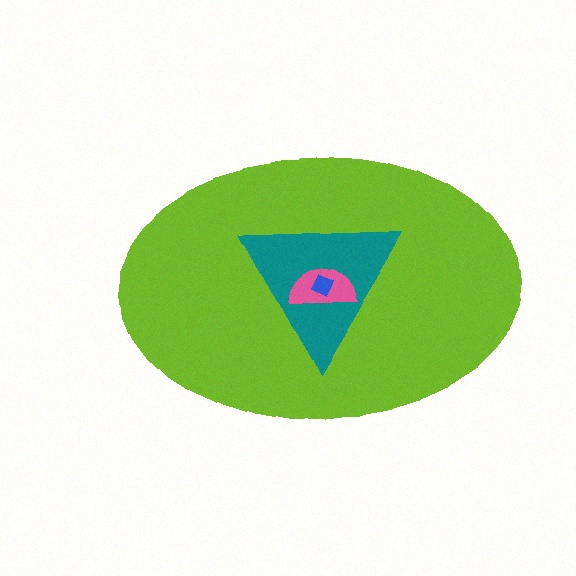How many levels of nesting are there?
4.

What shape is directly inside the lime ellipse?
The teal triangle.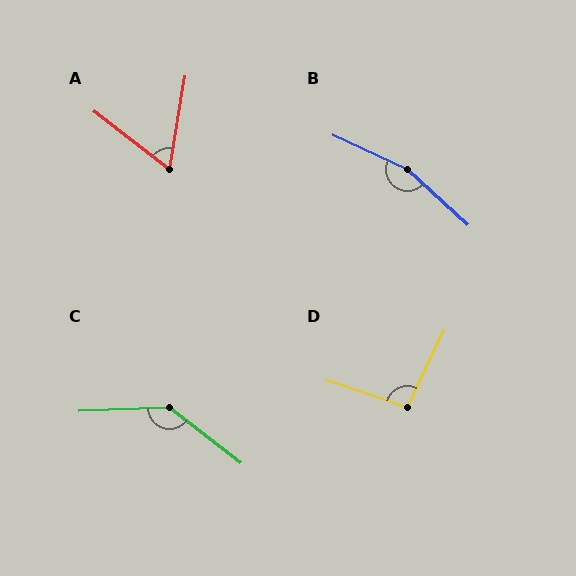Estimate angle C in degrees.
Approximately 140 degrees.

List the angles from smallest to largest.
A (61°), D (96°), C (140°), B (162°).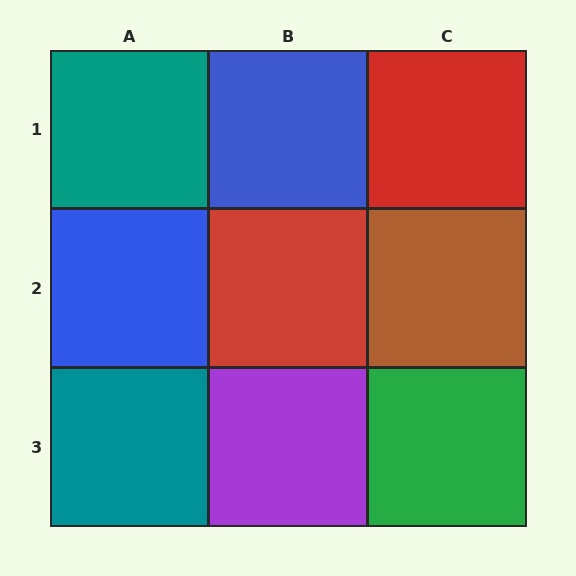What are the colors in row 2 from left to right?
Blue, red, brown.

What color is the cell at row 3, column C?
Green.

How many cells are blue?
2 cells are blue.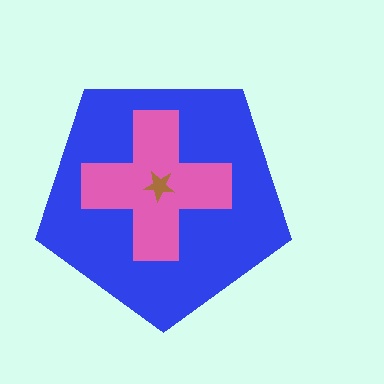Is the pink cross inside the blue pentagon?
Yes.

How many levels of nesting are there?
3.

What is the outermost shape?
The blue pentagon.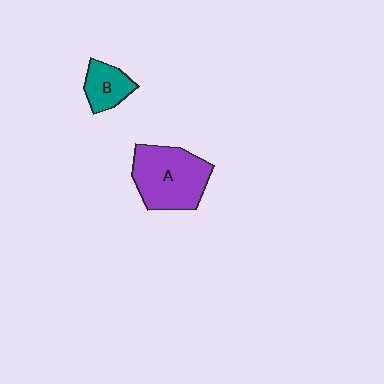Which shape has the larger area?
Shape A (purple).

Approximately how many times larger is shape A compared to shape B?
Approximately 2.2 times.